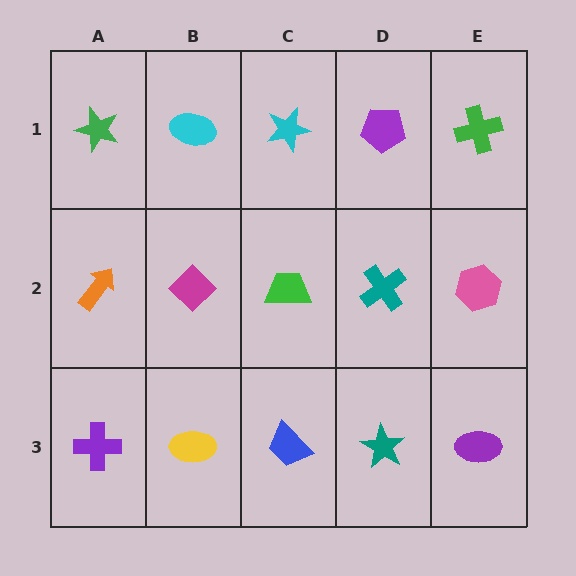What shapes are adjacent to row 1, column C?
A green trapezoid (row 2, column C), a cyan ellipse (row 1, column B), a purple pentagon (row 1, column D).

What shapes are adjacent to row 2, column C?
A cyan star (row 1, column C), a blue trapezoid (row 3, column C), a magenta diamond (row 2, column B), a teal cross (row 2, column D).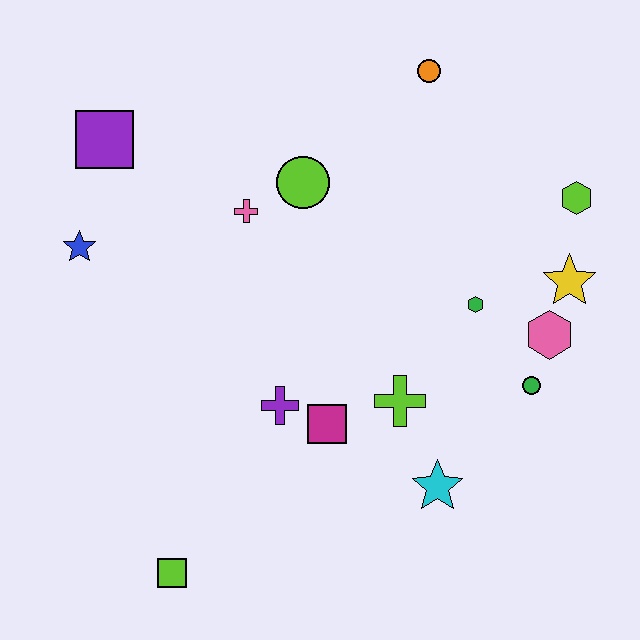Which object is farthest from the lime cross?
The purple square is farthest from the lime cross.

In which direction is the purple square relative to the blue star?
The purple square is above the blue star.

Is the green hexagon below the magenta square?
No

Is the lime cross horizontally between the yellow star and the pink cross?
Yes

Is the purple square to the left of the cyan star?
Yes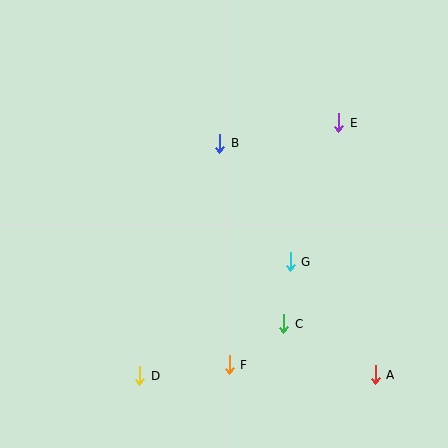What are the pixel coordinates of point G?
Point G is at (290, 262).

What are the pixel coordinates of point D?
Point D is at (140, 376).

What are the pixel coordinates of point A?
Point A is at (375, 375).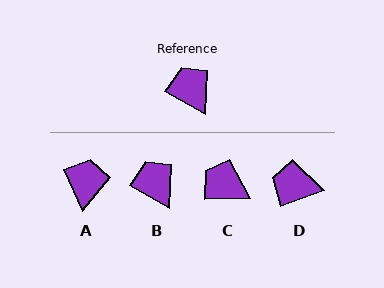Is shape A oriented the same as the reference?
No, it is off by about 36 degrees.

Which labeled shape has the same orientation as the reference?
B.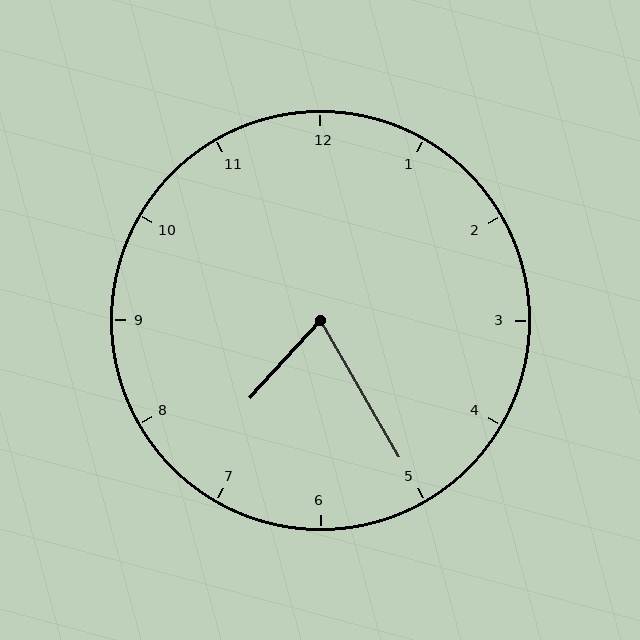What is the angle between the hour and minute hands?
Approximately 72 degrees.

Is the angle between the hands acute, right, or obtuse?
It is acute.